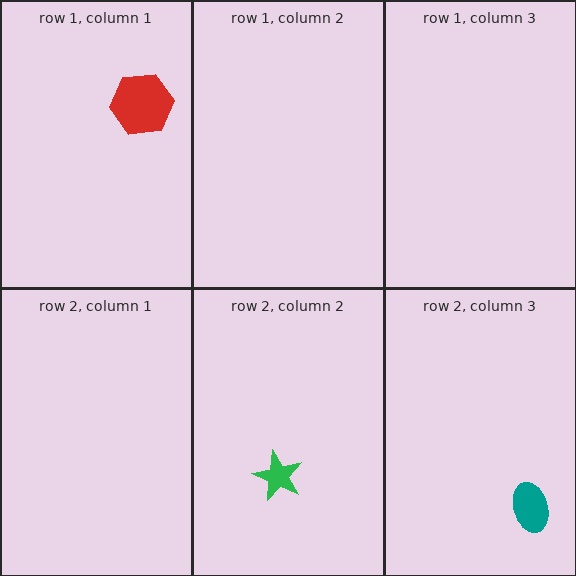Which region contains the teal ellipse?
The row 2, column 3 region.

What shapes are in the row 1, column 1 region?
The red hexagon.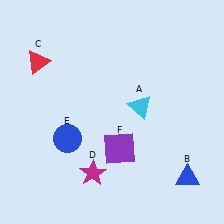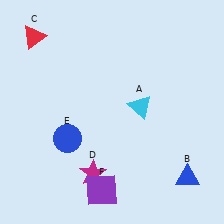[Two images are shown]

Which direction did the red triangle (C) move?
The red triangle (C) moved up.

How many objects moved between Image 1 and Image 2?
2 objects moved between the two images.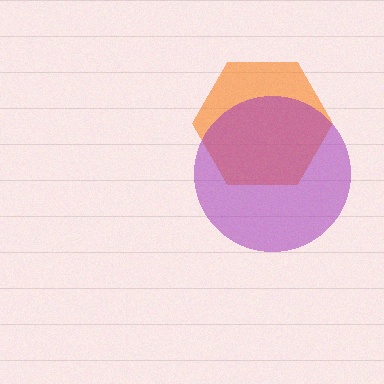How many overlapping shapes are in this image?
There are 2 overlapping shapes in the image.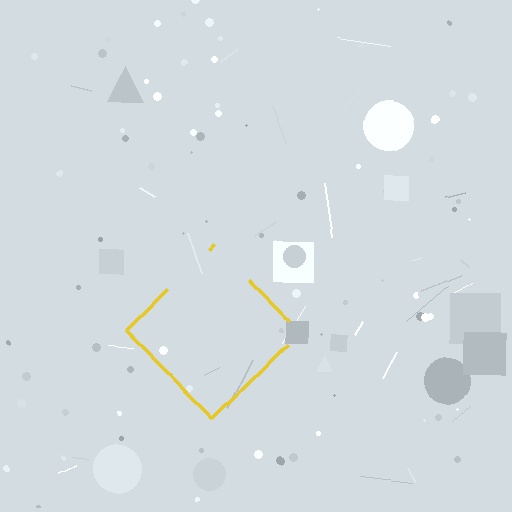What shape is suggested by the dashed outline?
The dashed outline suggests a diamond.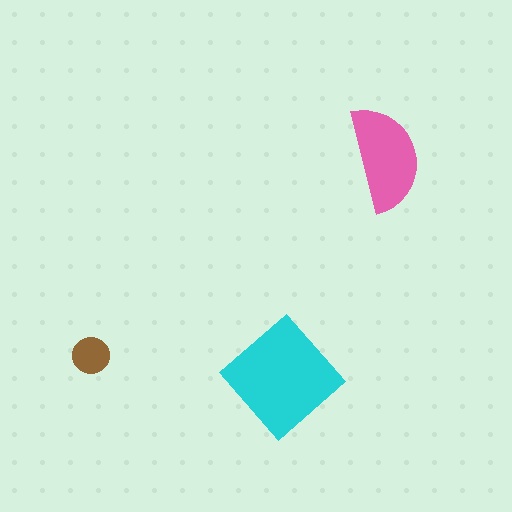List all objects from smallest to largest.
The brown circle, the pink semicircle, the cyan diamond.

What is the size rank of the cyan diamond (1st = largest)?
1st.